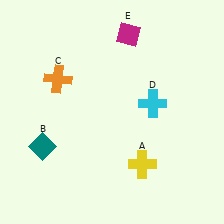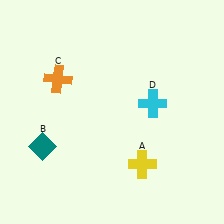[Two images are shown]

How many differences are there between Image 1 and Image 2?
There is 1 difference between the two images.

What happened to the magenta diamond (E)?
The magenta diamond (E) was removed in Image 2. It was in the top-right area of Image 1.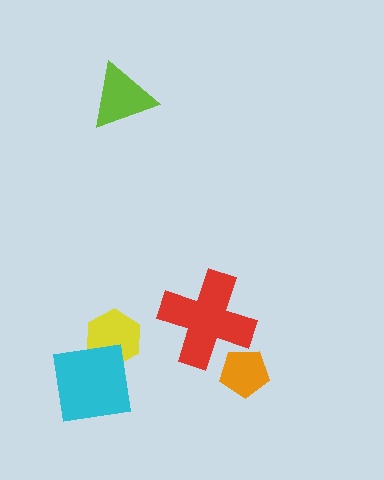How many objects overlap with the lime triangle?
0 objects overlap with the lime triangle.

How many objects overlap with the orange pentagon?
1 object overlaps with the orange pentagon.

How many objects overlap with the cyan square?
1 object overlaps with the cyan square.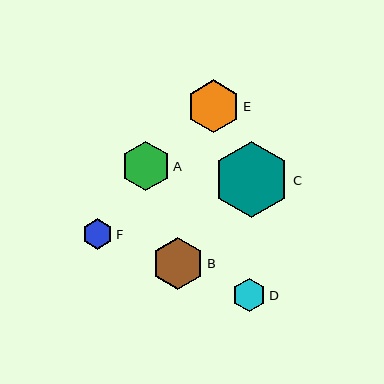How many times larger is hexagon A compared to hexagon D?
Hexagon A is approximately 1.5 times the size of hexagon D.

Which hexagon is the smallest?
Hexagon F is the smallest with a size of approximately 30 pixels.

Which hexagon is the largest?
Hexagon C is the largest with a size of approximately 76 pixels.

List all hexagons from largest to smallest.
From largest to smallest: C, E, B, A, D, F.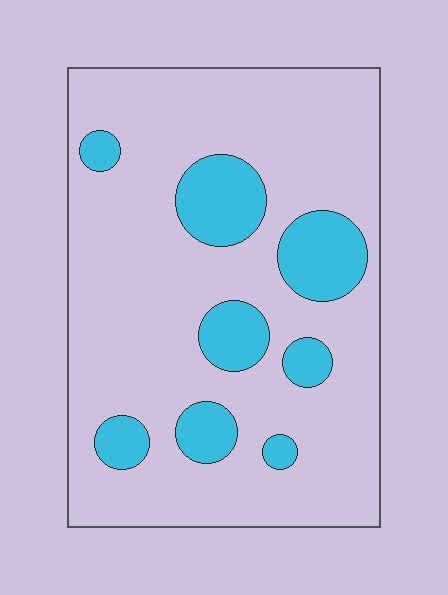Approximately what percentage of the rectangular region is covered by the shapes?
Approximately 20%.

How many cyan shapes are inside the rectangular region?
8.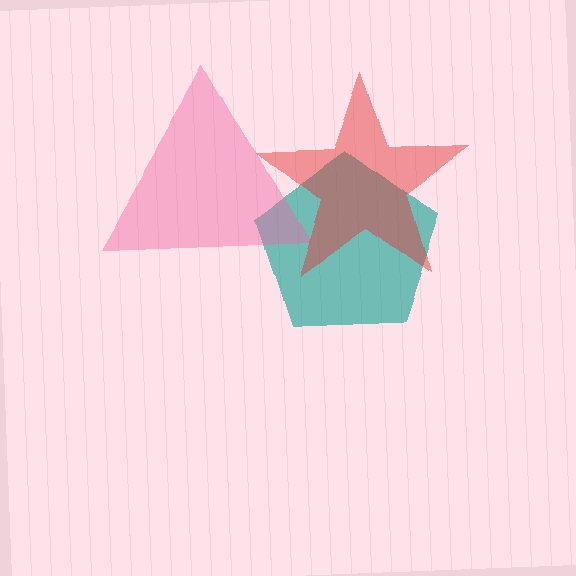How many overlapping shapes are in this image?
There are 3 overlapping shapes in the image.